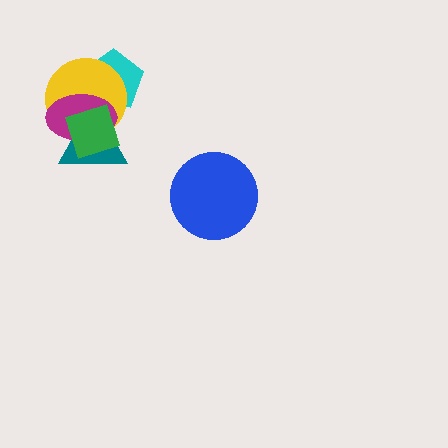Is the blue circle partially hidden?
No, no other shape covers it.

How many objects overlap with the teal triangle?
3 objects overlap with the teal triangle.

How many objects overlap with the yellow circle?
4 objects overlap with the yellow circle.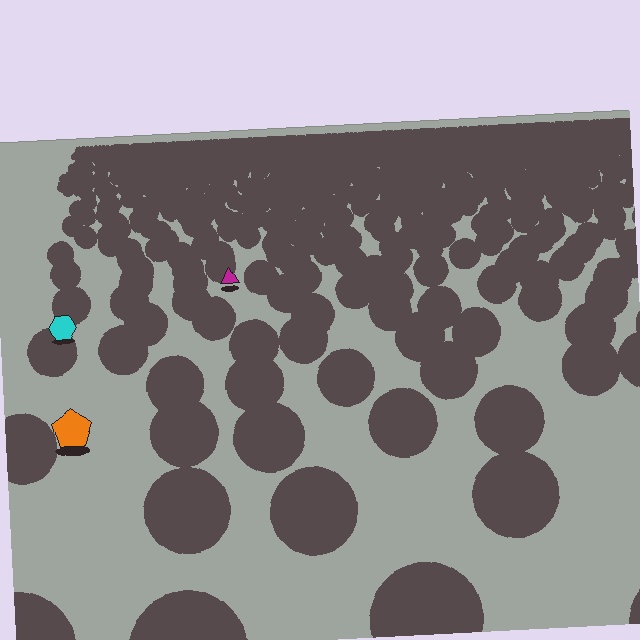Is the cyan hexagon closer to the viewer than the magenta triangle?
Yes. The cyan hexagon is closer — you can tell from the texture gradient: the ground texture is coarser near it.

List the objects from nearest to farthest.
From nearest to farthest: the orange pentagon, the cyan hexagon, the magenta triangle.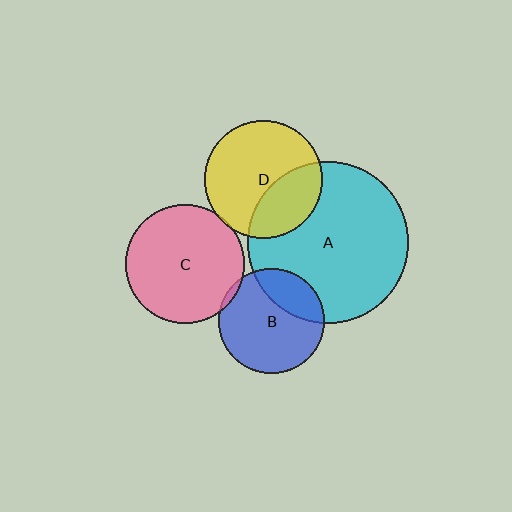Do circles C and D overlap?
Yes.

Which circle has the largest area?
Circle A (cyan).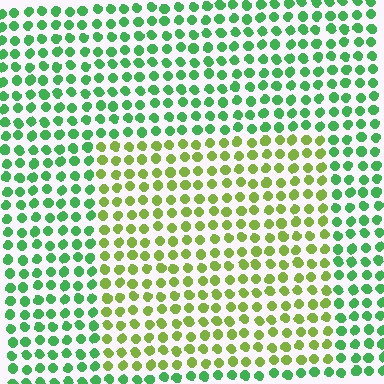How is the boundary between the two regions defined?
The boundary is defined purely by a slight shift in hue (about 41 degrees). Spacing, size, and orientation are identical on both sides.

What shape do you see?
I see a rectangle.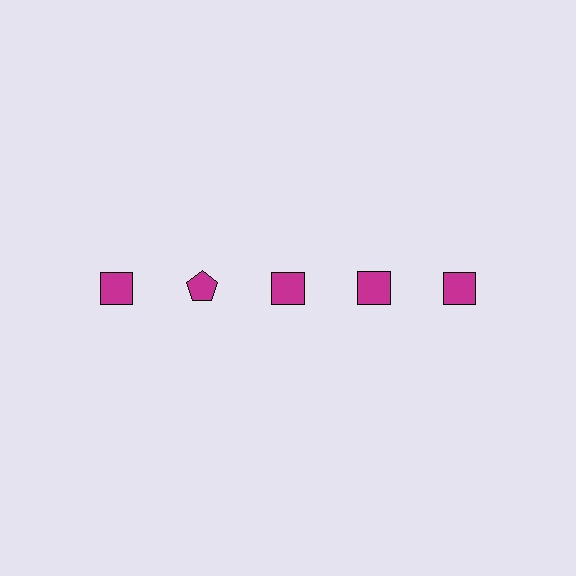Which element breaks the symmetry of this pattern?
The magenta pentagon in the top row, second from left column breaks the symmetry. All other shapes are magenta squares.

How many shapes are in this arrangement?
There are 5 shapes arranged in a grid pattern.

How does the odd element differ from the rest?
It has a different shape: pentagon instead of square.